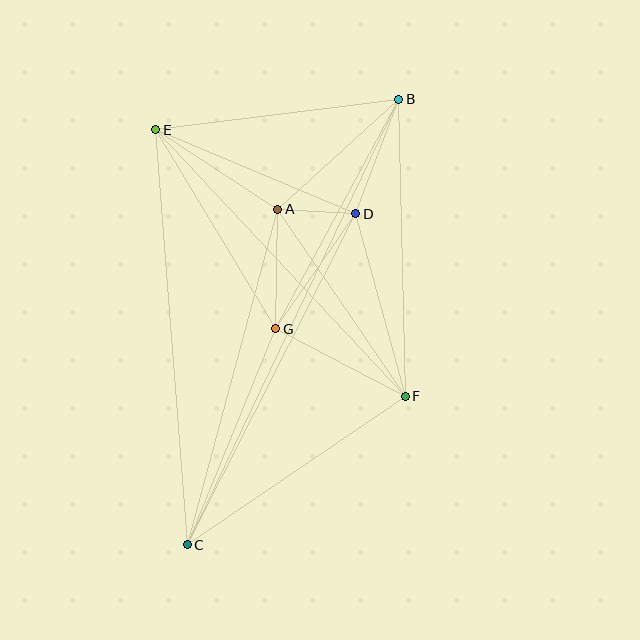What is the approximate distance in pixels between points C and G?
The distance between C and G is approximately 234 pixels.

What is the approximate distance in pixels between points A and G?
The distance between A and G is approximately 119 pixels.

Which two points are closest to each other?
Points A and D are closest to each other.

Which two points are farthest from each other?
Points B and C are farthest from each other.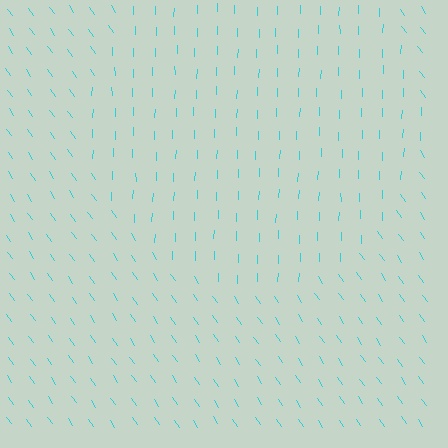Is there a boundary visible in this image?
Yes, there is a texture boundary formed by a change in line orientation.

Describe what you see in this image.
The image is filled with small cyan line segments. A circle region in the image has lines oriented differently from the surrounding lines, creating a visible texture boundary.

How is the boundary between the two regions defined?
The boundary is defined purely by a change in line orientation (approximately 36 degrees difference). All lines are the same color and thickness.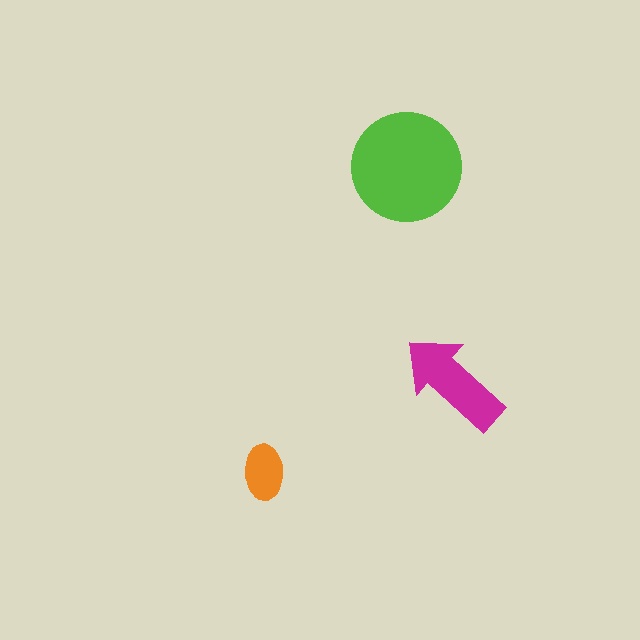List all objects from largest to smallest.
The lime circle, the magenta arrow, the orange ellipse.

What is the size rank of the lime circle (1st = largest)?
1st.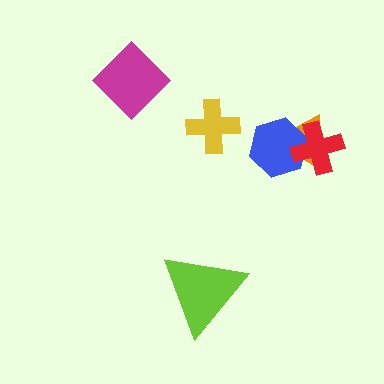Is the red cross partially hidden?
No, no other shape covers it.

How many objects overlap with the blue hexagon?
2 objects overlap with the blue hexagon.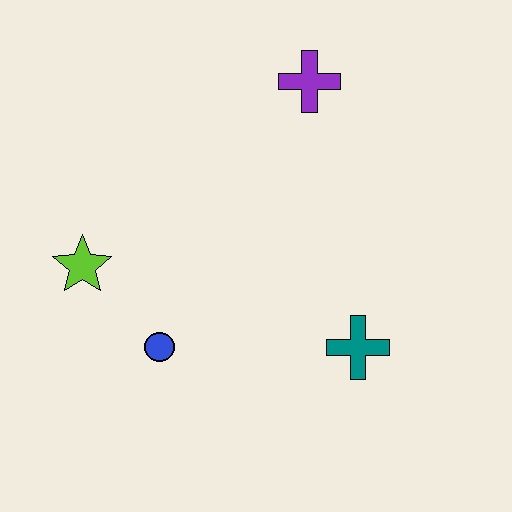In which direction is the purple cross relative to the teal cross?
The purple cross is above the teal cross.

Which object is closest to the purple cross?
The teal cross is closest to the purple cross.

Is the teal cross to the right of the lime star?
Yes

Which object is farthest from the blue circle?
The purple cross is farthest from the blue circle.